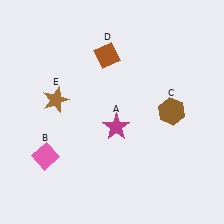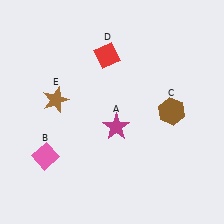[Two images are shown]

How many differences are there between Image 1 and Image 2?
There is 1 difference between the two images.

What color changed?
The diamond (D) changed from brown in Image 1 to red in Image 2.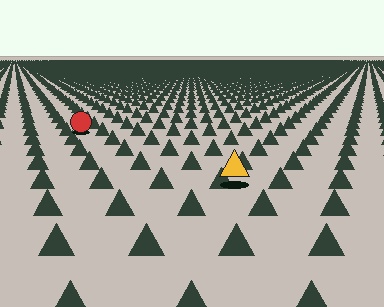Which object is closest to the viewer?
The yellow triangle is closest. The texture marks near it are larger and more spread out.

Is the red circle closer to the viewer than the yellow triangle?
No. The yellow triangle is closer — you can tell from the texture gradient: the ground texture is coarser near it.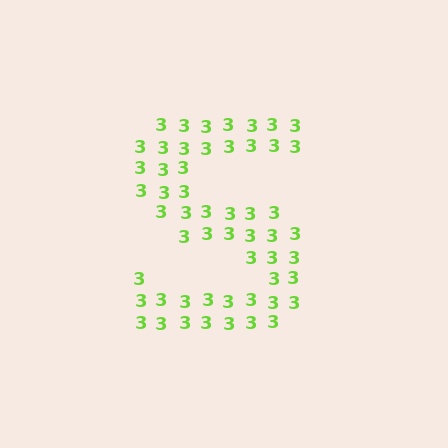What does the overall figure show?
The overall figure shows the letter S.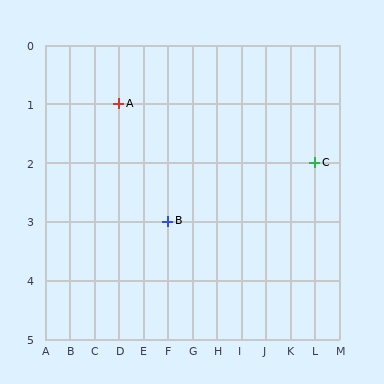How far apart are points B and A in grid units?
Points B and A are 2 columns and 2 rows apart (about 2.8 grid units diagonally).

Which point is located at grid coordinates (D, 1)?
Point A is at (D, 1).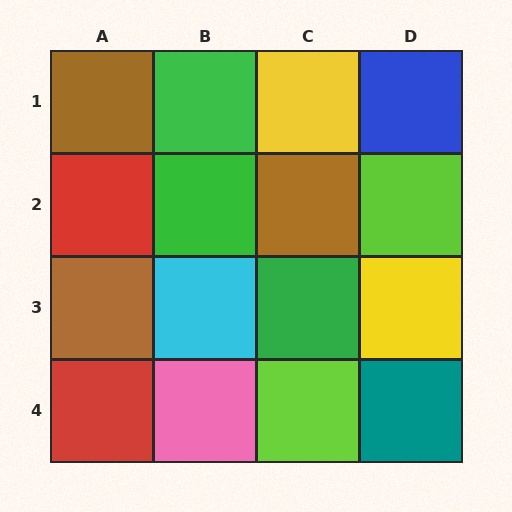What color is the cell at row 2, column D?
Lime.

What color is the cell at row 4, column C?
Lime.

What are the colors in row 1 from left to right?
Brown, green, yellow, blue.